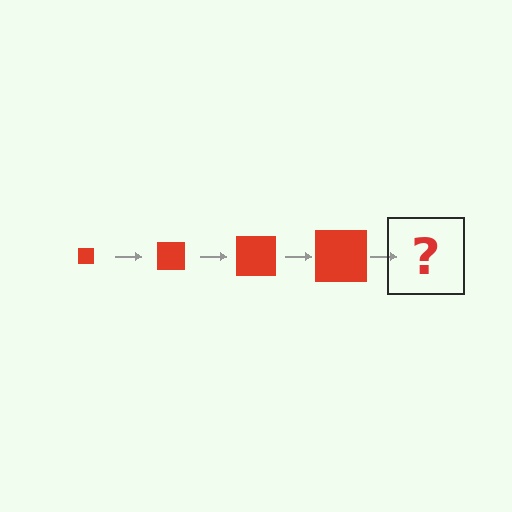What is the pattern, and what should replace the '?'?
The pattern is that the square gets progressively larger each step. The '?' should be a red square, larger than the previous one.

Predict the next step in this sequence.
The next step is a red square, larger than the previous one.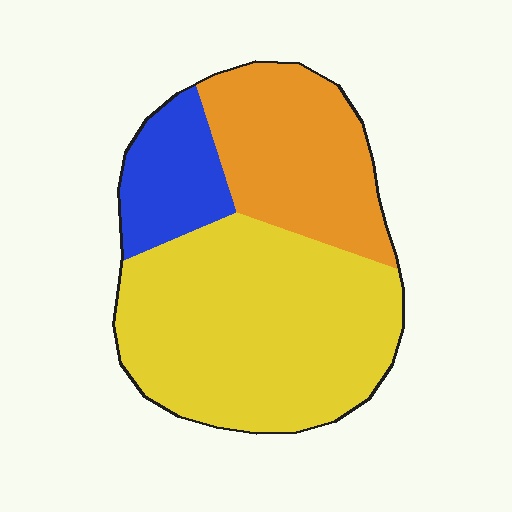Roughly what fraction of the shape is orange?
Orange covers 29% of the shape.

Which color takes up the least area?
Blue, at roughly 15%.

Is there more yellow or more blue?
Yellow.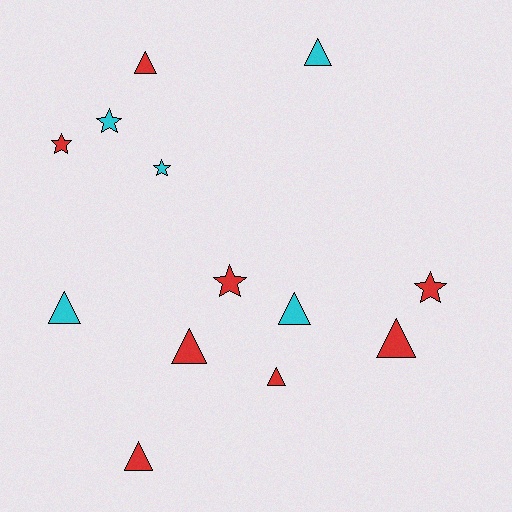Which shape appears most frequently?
Triangle, with 8 objects.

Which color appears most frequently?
Red, with 8 objects.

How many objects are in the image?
There are 13 objects.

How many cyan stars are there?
There are 2 cyan stars.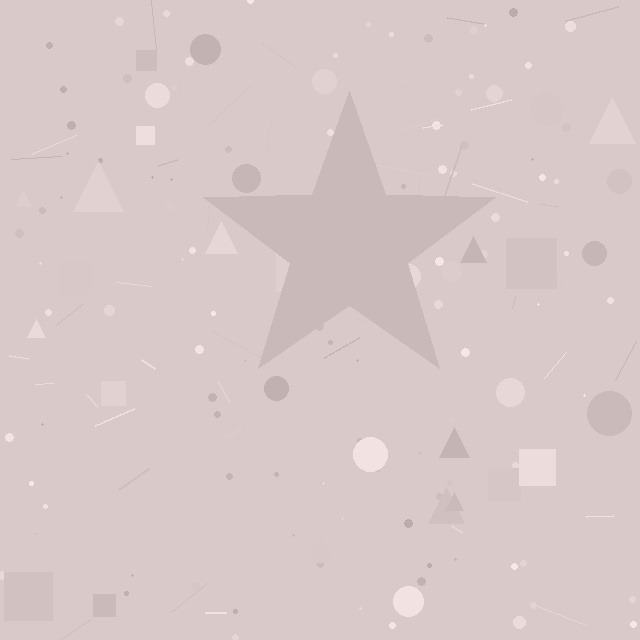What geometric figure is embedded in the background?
A star is embedded in the background.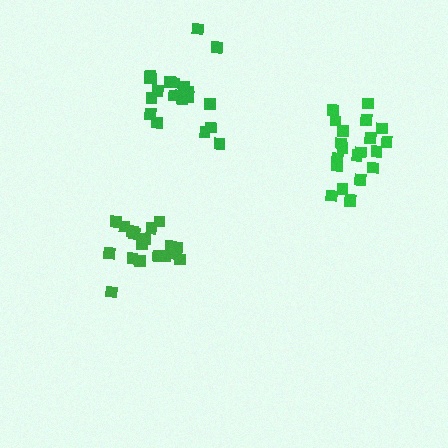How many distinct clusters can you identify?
There are 3 distinct clusters.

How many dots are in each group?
Group 1: 21 dots, Group 2: 21 dots, Group 3: 20 dots (62 total).